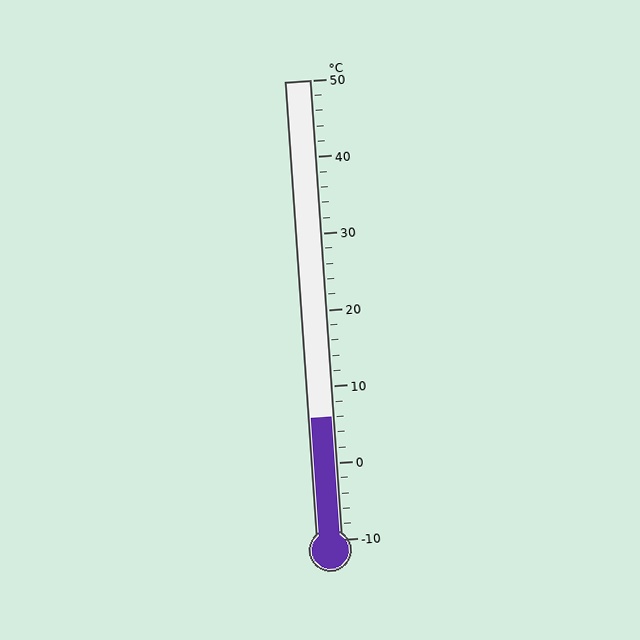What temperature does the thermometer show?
The thermometer shows approximately 6°C.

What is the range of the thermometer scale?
The thermometer scale ranges from -10°C to 50°C.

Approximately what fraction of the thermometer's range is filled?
The thermometer is filled to approximately 25% of its range.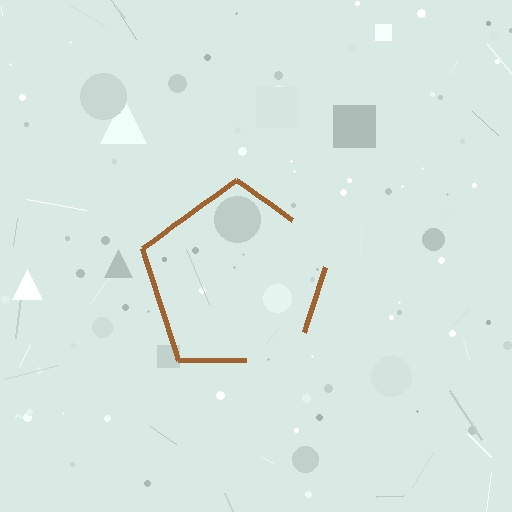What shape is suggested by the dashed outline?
The dashed outline suggests a pentagon.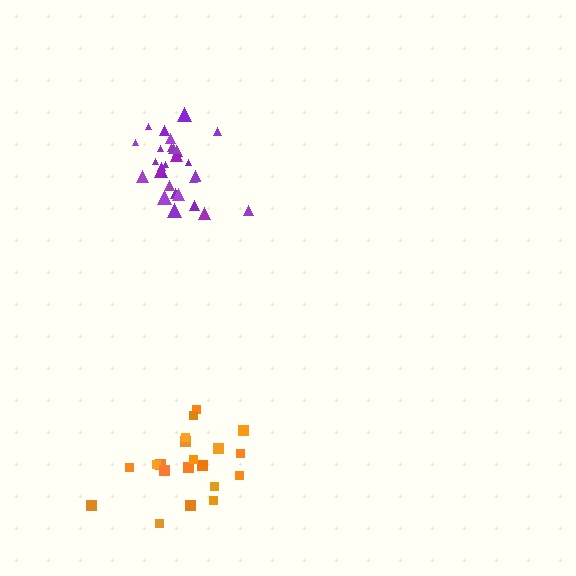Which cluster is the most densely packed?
Purple.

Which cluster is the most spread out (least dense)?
Orange.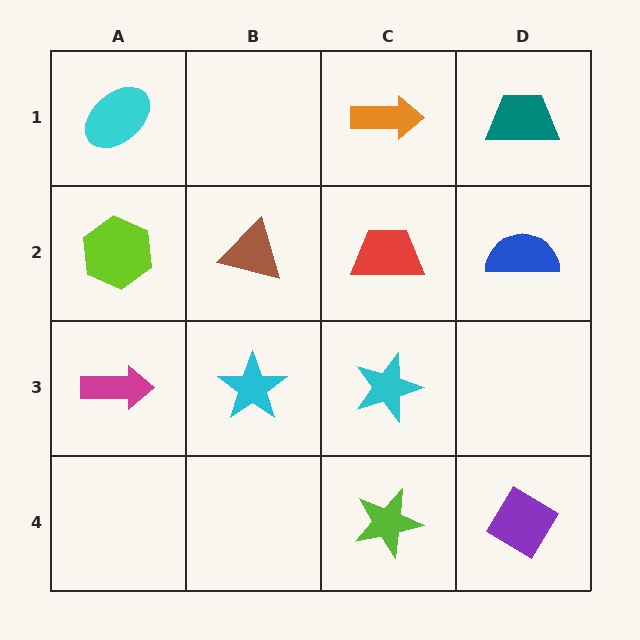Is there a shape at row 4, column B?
No, that cell is empty.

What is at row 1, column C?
An orange arrow.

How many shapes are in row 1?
3 shapes.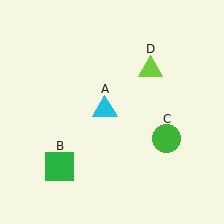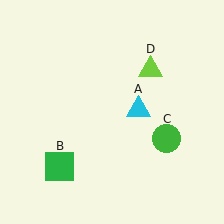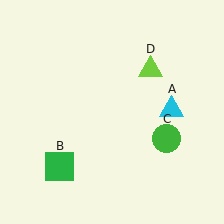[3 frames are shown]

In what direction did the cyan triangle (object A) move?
The cyan triangle (object A) moved right.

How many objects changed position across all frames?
1 object changed position: cyan triangle (object A).